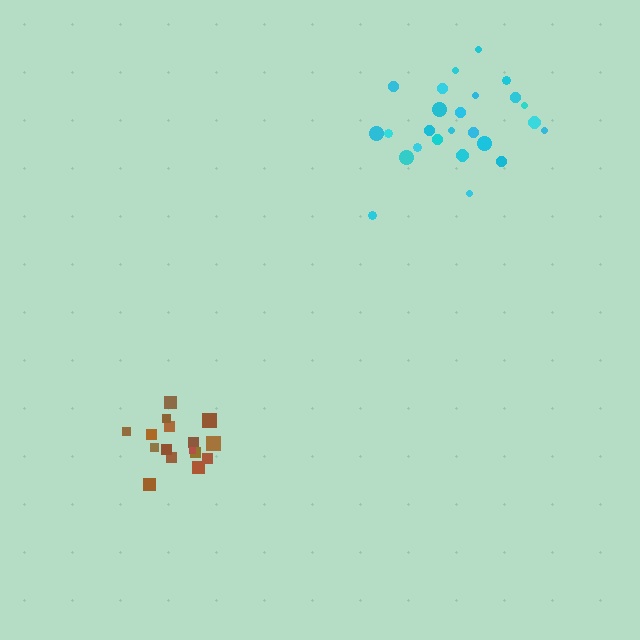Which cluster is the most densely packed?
Brown.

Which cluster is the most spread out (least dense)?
Cyan.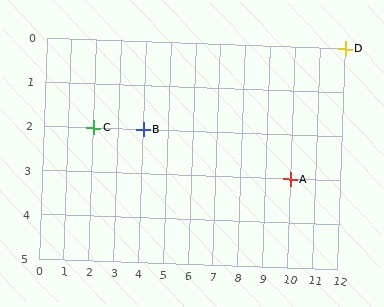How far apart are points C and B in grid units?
Points C and B are 2 columns apart.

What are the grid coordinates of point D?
Point D is at grid coordinates (12, 0).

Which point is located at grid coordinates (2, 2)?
Point C is at (2, 2).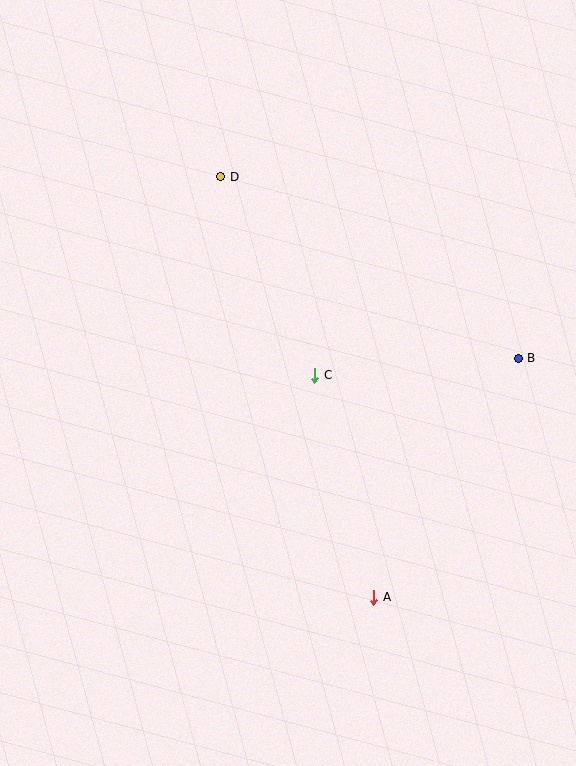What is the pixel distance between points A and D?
The distance between A and D is 447 pixels.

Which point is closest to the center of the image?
Point C at (315, 375) is closest to the center.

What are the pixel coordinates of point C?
Point C is at (315, 375).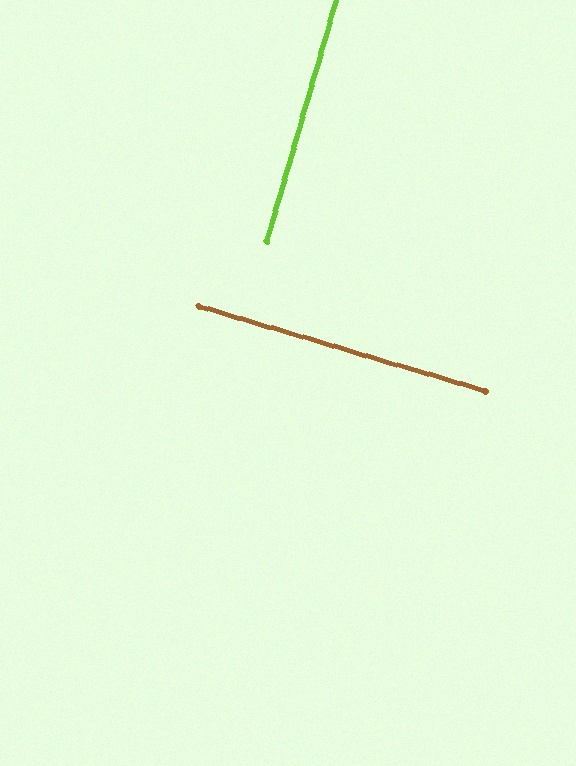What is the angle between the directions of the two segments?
Approximately 90 degrees.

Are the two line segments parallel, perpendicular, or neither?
Perpendicular — they meet at approximately 90°.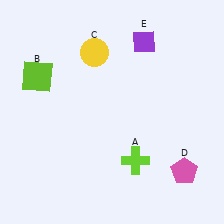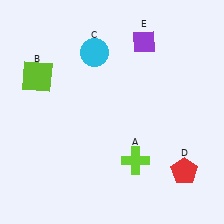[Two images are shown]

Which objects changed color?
C changed from yellow to cyan. D changed from pink to red.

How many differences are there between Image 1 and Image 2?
There are 2 differences between the two images.